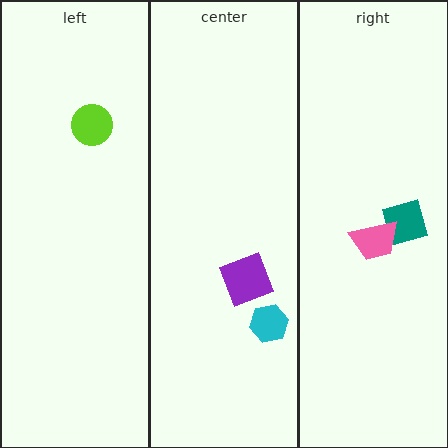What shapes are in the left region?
The lime circle.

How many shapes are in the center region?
2.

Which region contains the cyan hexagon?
The center region.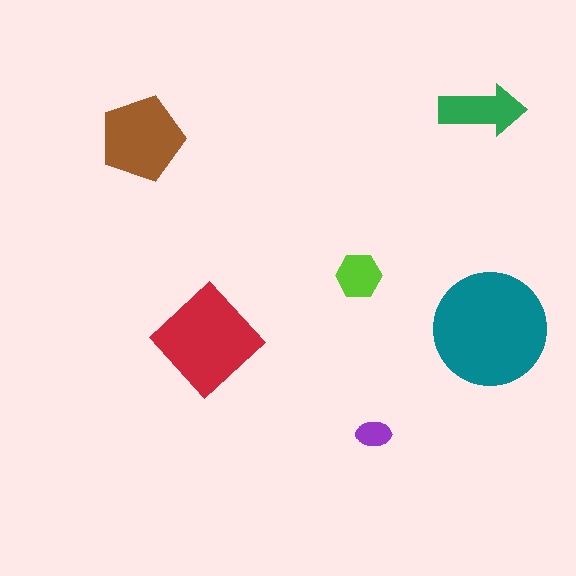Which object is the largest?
The teal circle.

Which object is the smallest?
The purple ellipse.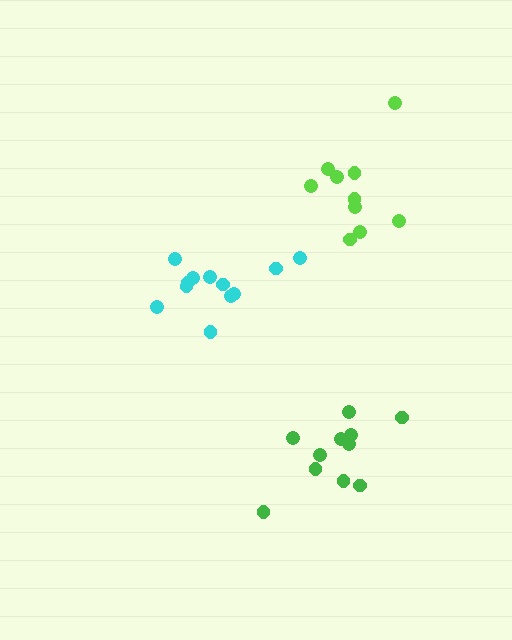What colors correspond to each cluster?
The clusters are colored: lime, green, cyan.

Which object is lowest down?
The green cluster is bottommost.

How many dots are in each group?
Group 1: 10 dots, Group 2: 11 dots, Group 3: 12 dots (33 total).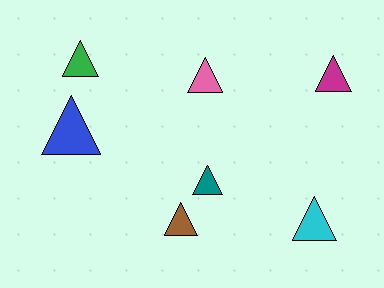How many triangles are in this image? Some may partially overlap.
There are 7 triangles.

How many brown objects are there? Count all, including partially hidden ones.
There is 1 brown object.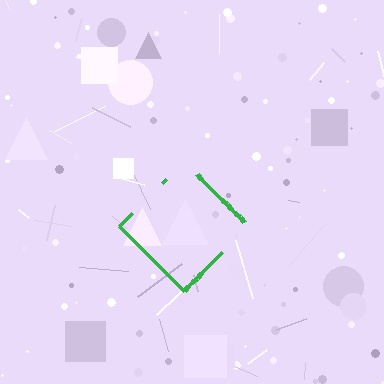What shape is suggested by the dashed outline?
The dashed outline suggests a diamond.